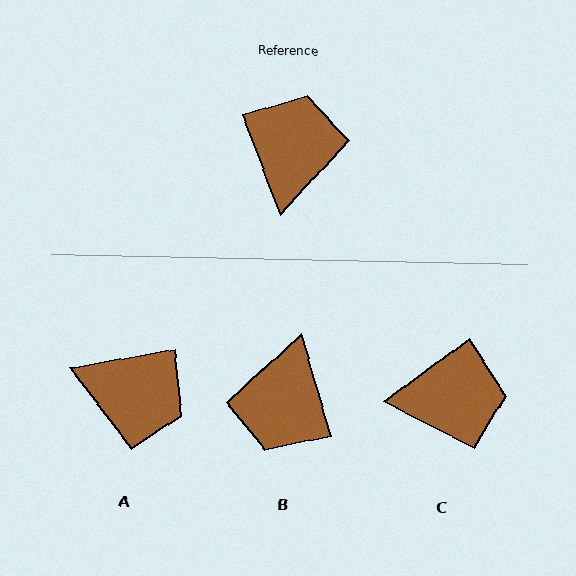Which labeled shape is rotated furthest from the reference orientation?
B, about 176 degrees away.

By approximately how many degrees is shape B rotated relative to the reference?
Approximately 176 degrees counter-clockwise.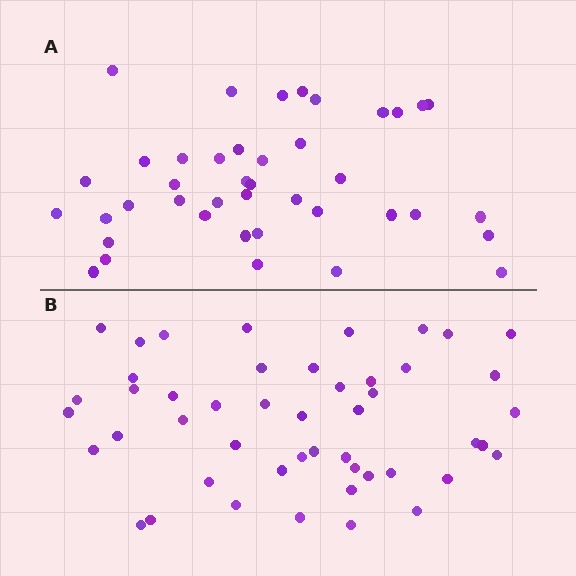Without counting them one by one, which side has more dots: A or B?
Region B (the bottom region) has more dots.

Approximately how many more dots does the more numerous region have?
Region B has roughly 8 or so more dots than region A.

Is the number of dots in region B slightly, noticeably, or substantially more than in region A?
Region B has only slightly more — the two regions are fairly close. The ratio is roughly 1.2 to 1.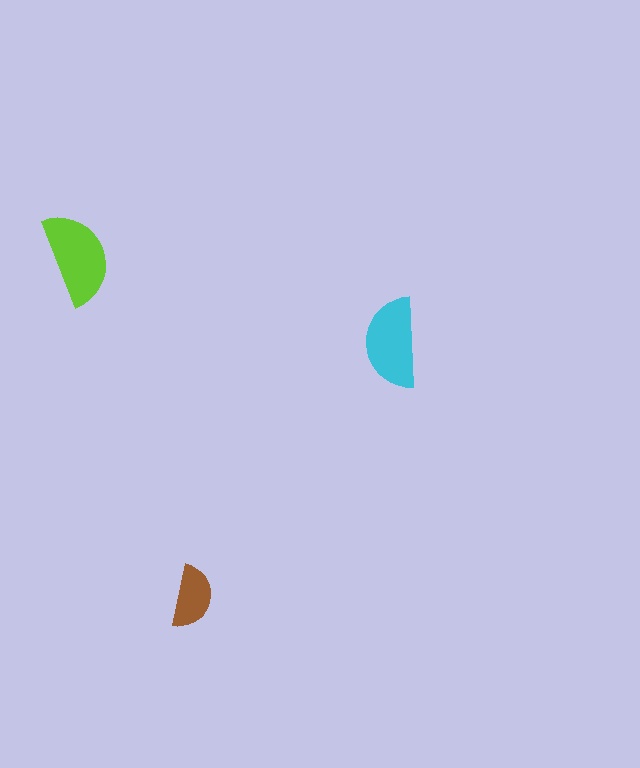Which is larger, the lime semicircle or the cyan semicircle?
The lime one.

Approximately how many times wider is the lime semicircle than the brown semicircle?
About 1.5 times wider.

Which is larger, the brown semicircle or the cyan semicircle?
The cyan one.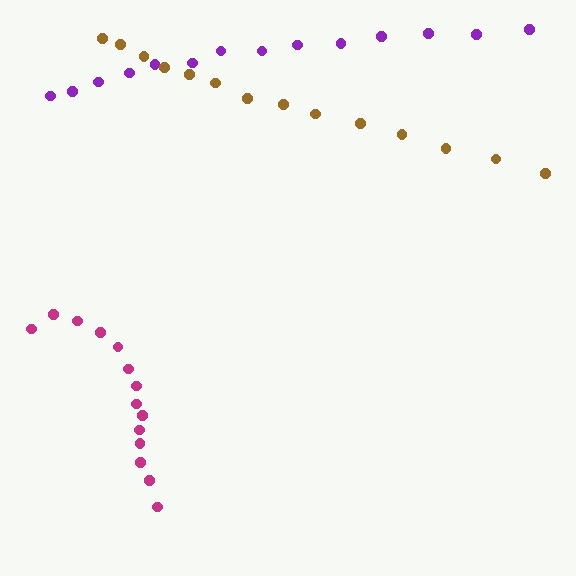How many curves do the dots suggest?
There are 3 distinct paths.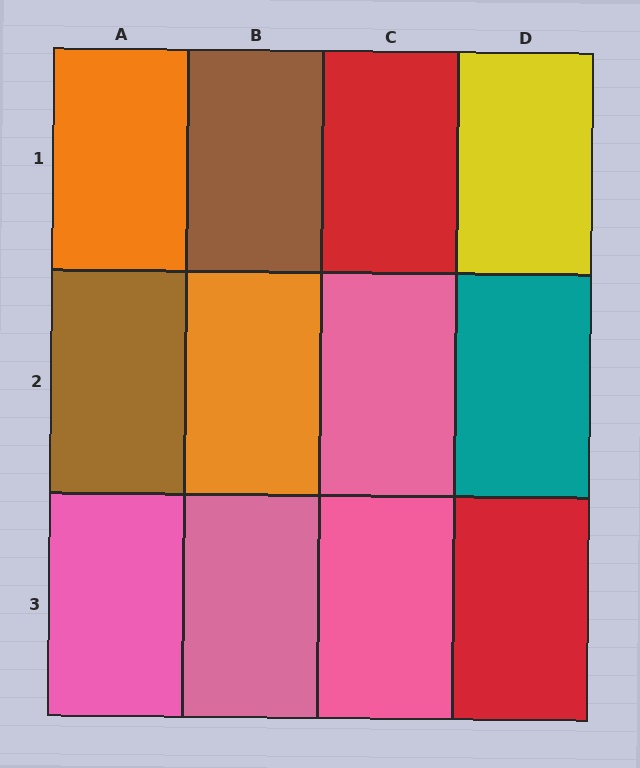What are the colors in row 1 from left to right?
Orange, brown, red, yellow.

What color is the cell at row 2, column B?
Orange.